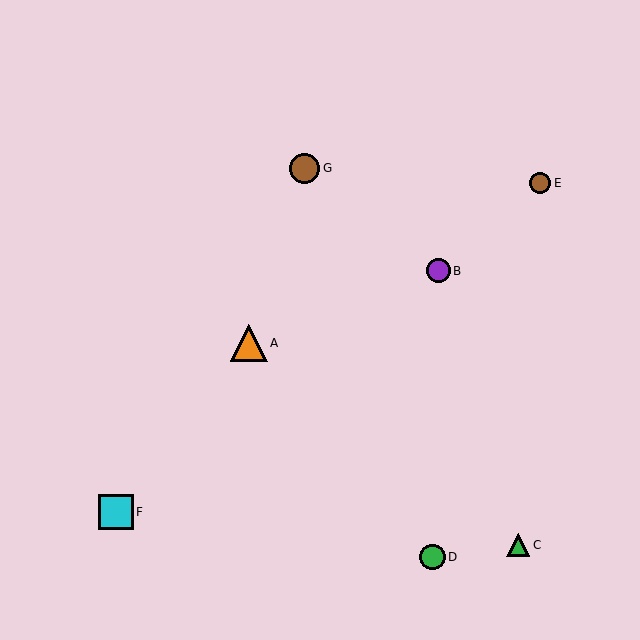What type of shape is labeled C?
Shape C is a green triangle.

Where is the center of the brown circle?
The center of the brown circle is at (305, 168).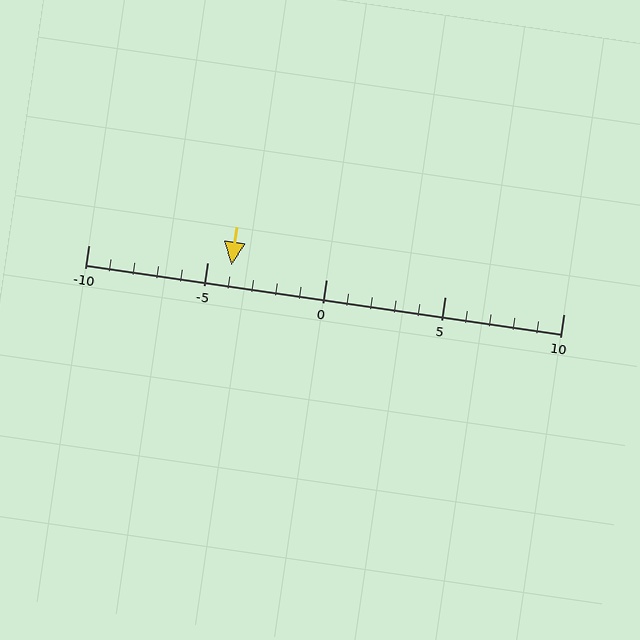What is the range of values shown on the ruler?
The ruler shows values from -10 to 10.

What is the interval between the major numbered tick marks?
The major tick marks are spaced 5 units apart.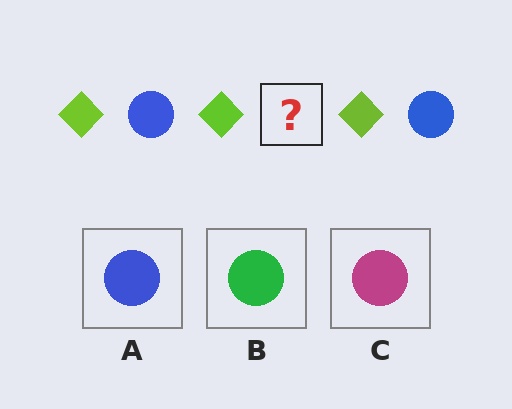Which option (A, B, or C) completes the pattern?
A.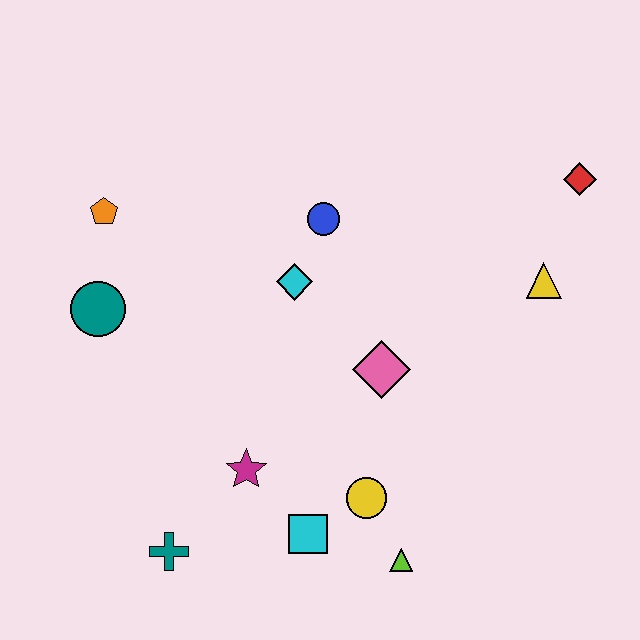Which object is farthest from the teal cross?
The red diamond is farthest from the teal cross.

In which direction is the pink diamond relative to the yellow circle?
The pink diamond is above the yellow circle.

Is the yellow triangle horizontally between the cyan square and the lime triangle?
No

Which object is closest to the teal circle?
The orange pentagon is closest to the teal circle.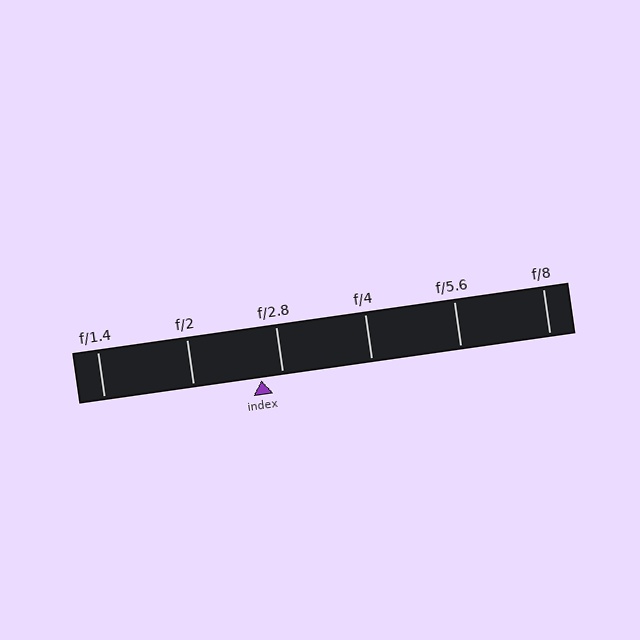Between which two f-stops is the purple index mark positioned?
The index mark is between f/2 and f/2.8.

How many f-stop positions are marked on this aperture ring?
There are 6 f-stop positions marked.